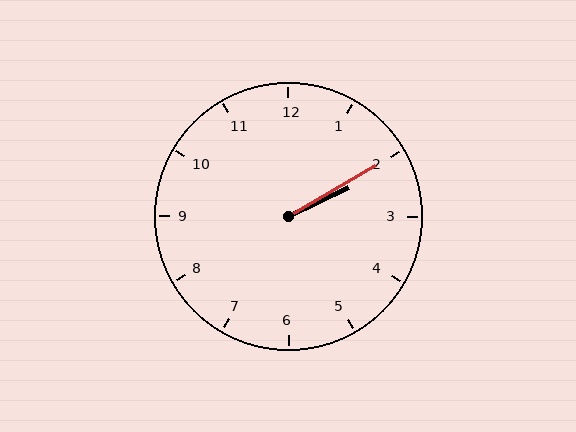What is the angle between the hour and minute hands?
Approximately 5 degrees.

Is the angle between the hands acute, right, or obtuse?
It is acute.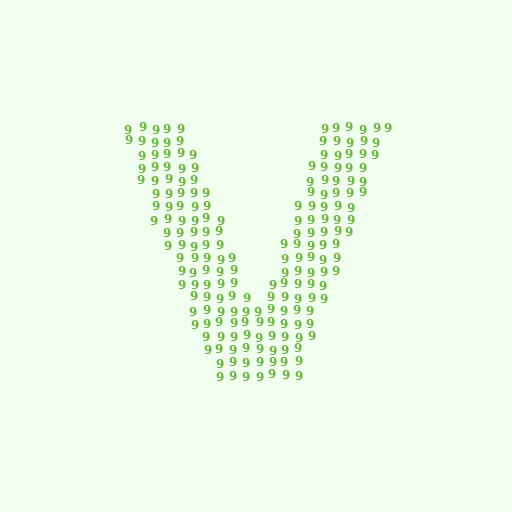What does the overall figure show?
The overall figure shows the letter V.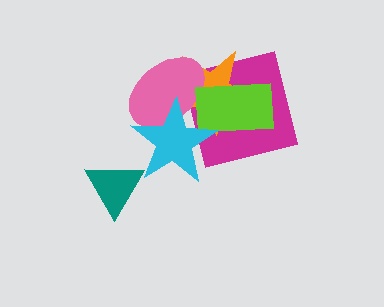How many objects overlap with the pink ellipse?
4 objects overlap with the pink ellipse.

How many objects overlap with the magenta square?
4 objects overlap with the magenta square.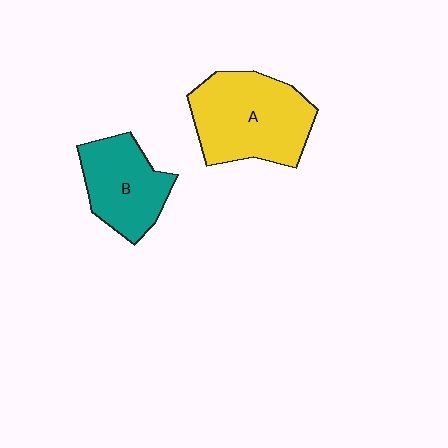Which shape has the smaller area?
Shape B (teal).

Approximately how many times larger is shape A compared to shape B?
Approximately 1.4 times.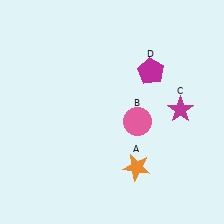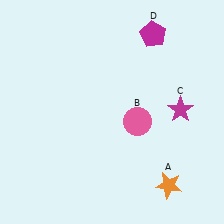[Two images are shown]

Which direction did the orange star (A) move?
The orange star (A) moved right.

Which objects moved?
The objects that moved are: the orange star (A), the magenta pentagon (D).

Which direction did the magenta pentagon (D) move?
The magenta pentagon (D) moved up.